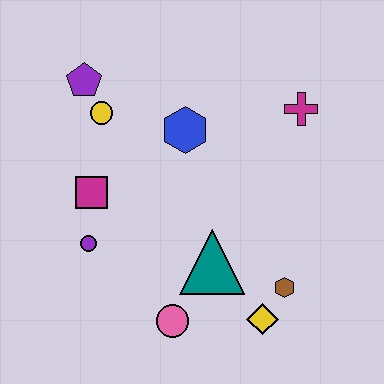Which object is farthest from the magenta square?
The magenta cross is farthest from the magenta square.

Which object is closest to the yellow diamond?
The brown hexagon is closest to the yellow diamond.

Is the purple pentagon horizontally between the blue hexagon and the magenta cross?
No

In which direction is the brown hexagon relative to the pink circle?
The brown hexagon is to the right of the pink circle.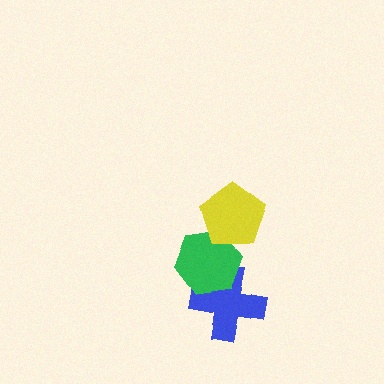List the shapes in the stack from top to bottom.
From top to bottom: the yellow pentagon, the green hexagon, the blue cross.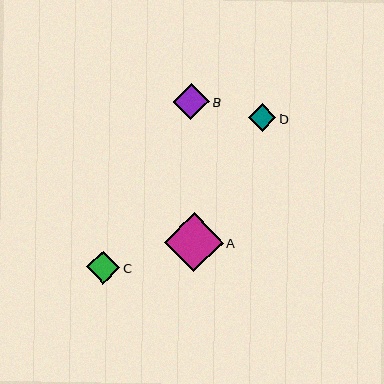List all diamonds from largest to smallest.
From largest to smallest: A, B, C, D.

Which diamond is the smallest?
Diamond D is the smallest with a size of approximately 27 pixels.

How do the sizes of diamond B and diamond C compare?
Diamond B and diamond C are approximately the same size.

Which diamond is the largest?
Diamond A is the largest with a size of approximately 59 pixels.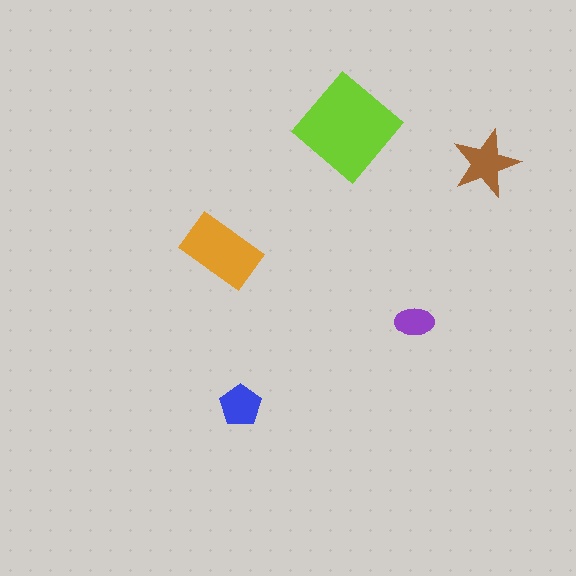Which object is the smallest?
The purple ellipse.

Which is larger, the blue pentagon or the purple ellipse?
The blue pentagon.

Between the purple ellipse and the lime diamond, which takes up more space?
The lime diamond.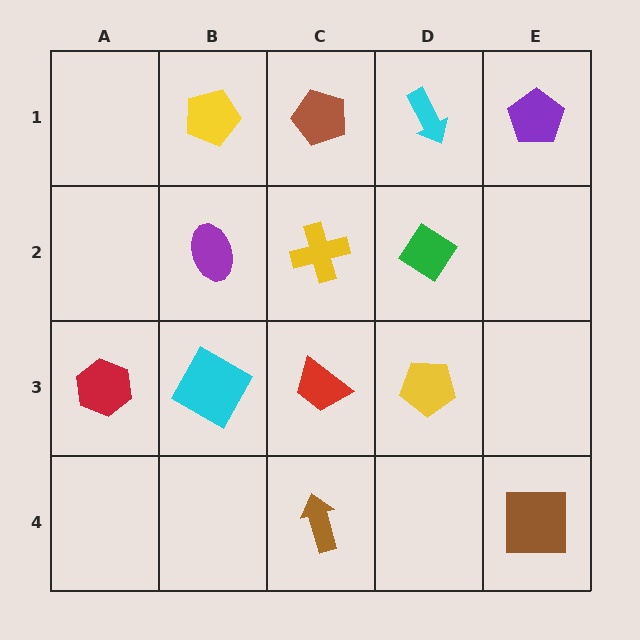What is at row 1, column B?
A yellow pentagon.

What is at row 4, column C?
A brown arrow.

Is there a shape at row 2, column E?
No, that cell is empty.